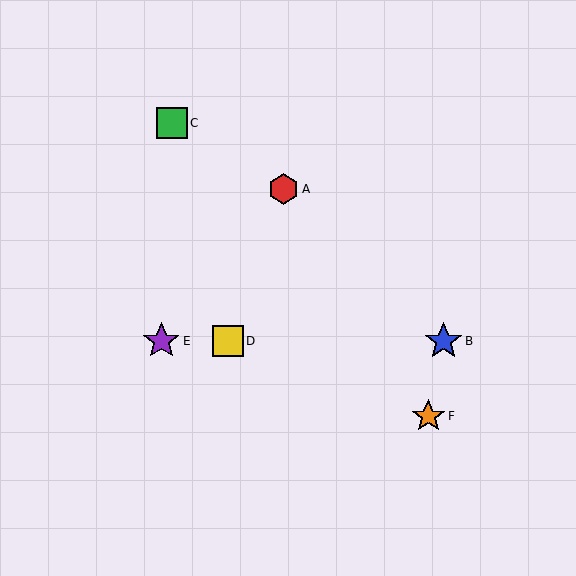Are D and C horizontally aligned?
No, D is at y≈341 and C is at y≈123.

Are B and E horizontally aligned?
Yes, both are at y≈341.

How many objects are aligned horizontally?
3 objects (B, D, E) are aligned horizontally.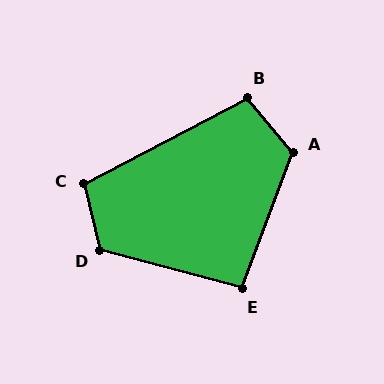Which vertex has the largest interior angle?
A, at approximately 119 degrees.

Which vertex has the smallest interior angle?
E, at approximately 96 degrees.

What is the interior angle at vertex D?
Approximately 119 degrees (obtuse).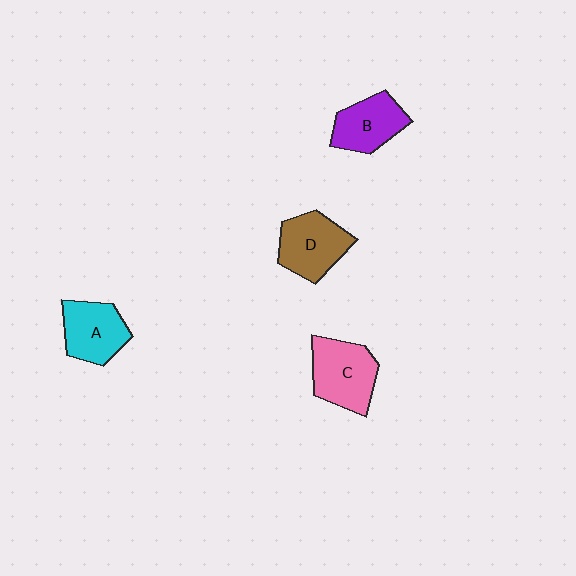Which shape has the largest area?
Shape C (pink).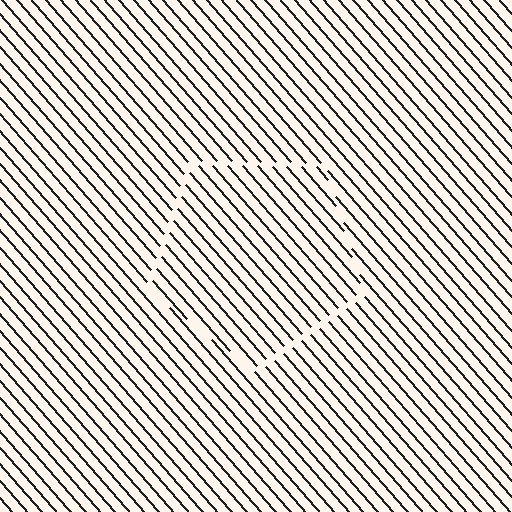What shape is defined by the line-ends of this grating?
An illusory pentagon. The interior of the shape contains the same grating, shifted by half a period — the contour is defined by the phase discontinuity where line-ends from the inner and outer gratings abut.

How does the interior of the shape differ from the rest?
The interior of the shape contains the same grating, shifted by half a period — the contour is defined by the phase discontinuity where line-ends from the inner and outer gratings abut.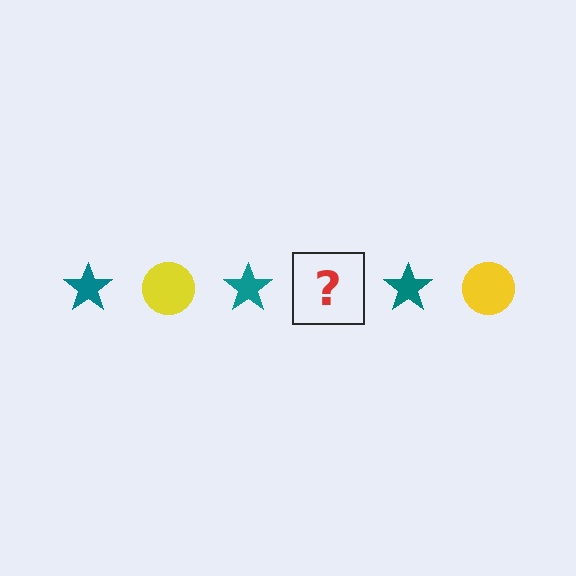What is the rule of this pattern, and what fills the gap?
The rule is that the pattern alternates between teal star and yellow circle. The gap should be filled with a yellow circle.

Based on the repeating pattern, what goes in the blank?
The blank should be a yellow circle.